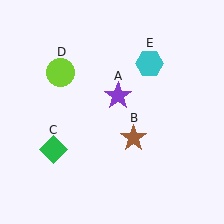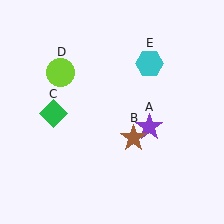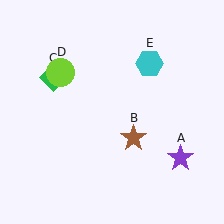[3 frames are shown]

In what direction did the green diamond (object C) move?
The green diamond (object C) moved up.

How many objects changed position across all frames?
2 objects changed position: purple star (object A), green diamond (object C).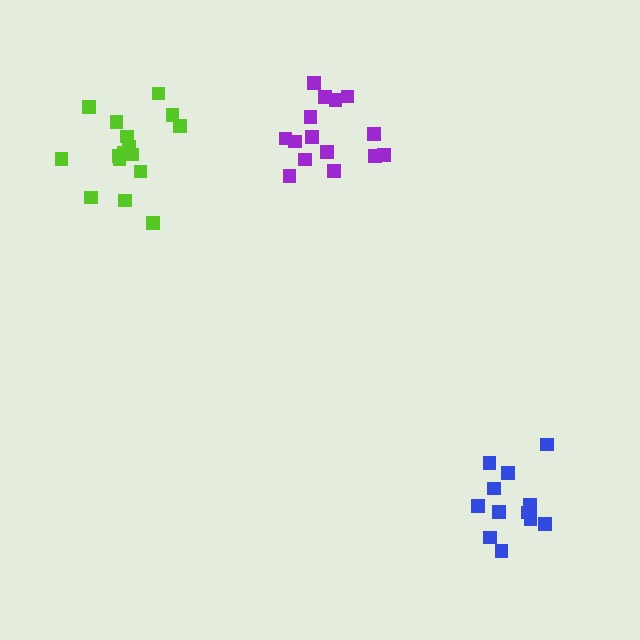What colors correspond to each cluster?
The clusters are colored: lime, blue, purple.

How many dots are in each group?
Group 1: 16 dots, Group 2: 12 dots, Group 3: 15 dots (43 total).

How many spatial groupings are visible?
There are 3 spatial groupings.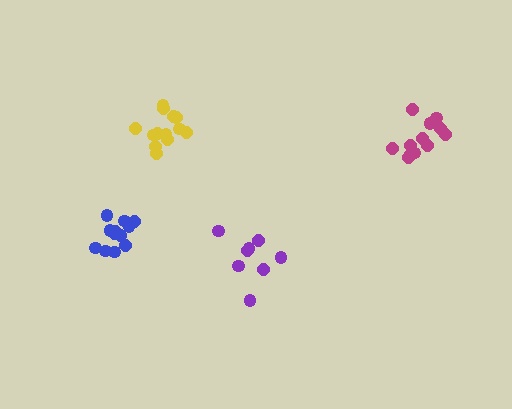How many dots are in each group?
Group 1: 12 dots, Group 2: 13 dots, Group 3: 8 dots, Group 4: 12 dots (45 total).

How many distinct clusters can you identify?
There are 4 distinct clusters.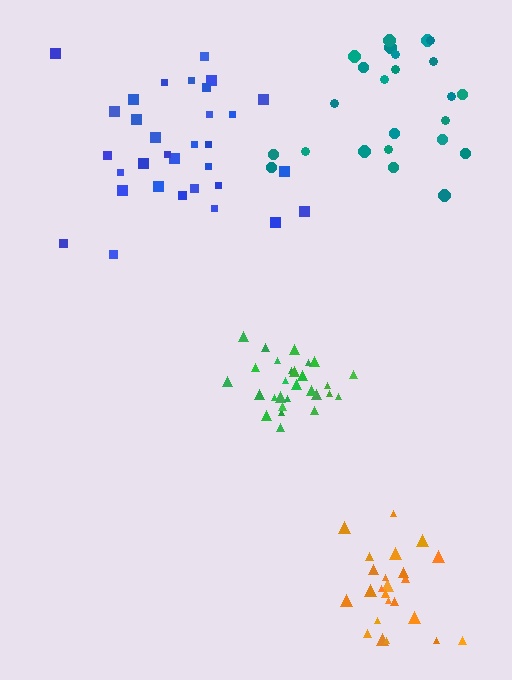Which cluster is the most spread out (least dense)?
Teal.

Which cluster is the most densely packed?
Green.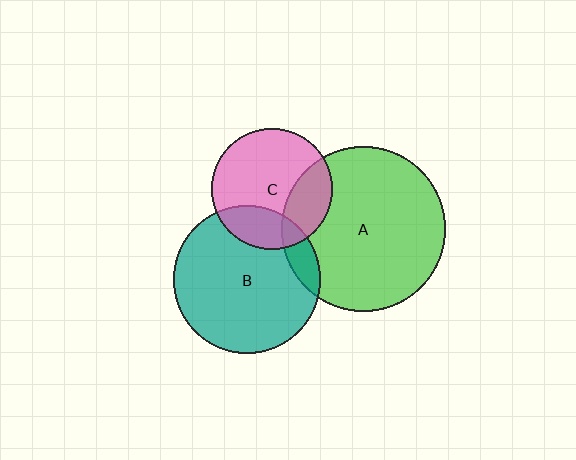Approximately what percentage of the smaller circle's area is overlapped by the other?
Approximately 25%.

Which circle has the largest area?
Circle A (green).